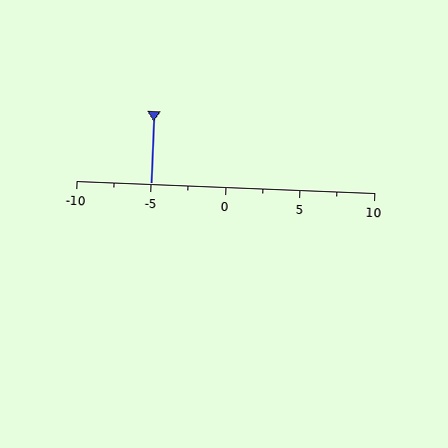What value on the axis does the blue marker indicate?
The marker indicates approximately -5.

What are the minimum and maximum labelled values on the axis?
The axis runs from -10 to 10.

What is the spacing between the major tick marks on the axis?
The major ticks are spaced 5 apart.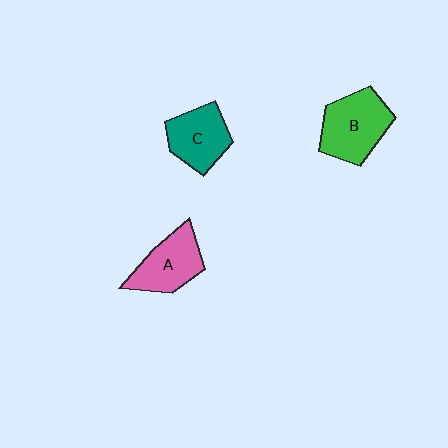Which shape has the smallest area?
Shape C (teal).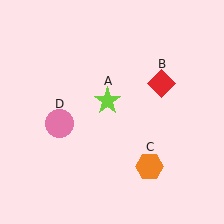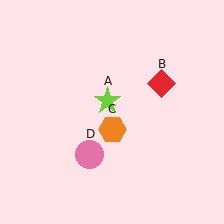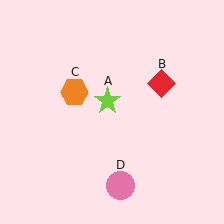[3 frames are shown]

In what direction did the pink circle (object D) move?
The pink circle (object D) moved down and to the right.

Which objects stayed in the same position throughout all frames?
Lime star (object A) and red diamond (object B) remained stationary.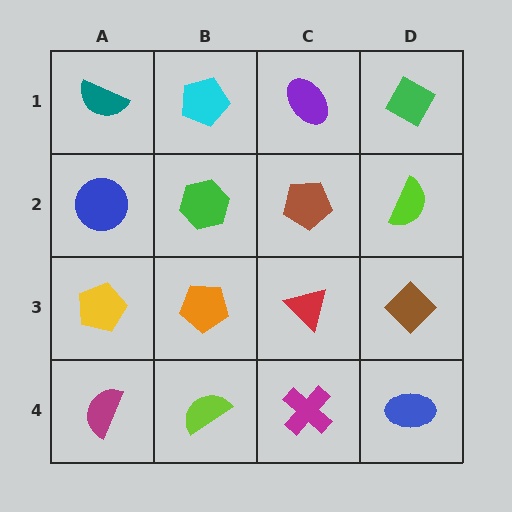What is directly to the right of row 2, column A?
A green hexagon.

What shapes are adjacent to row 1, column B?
A green hexagon (row 2, column B), a teal semicircle (row 1, column A), a purple ellipse (row 1, column C).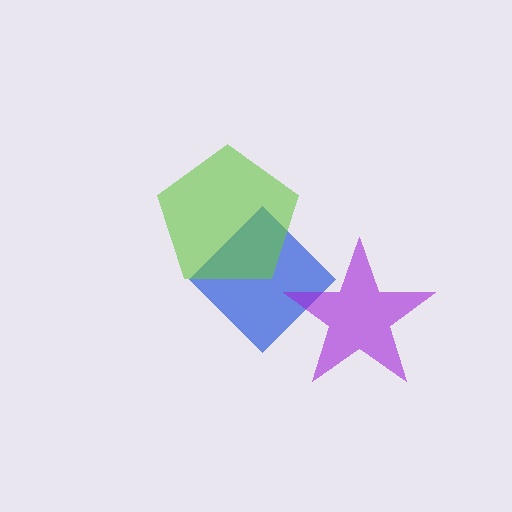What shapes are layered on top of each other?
The layered shapes are: a blue diamond, a lime pentagon, a purple star.